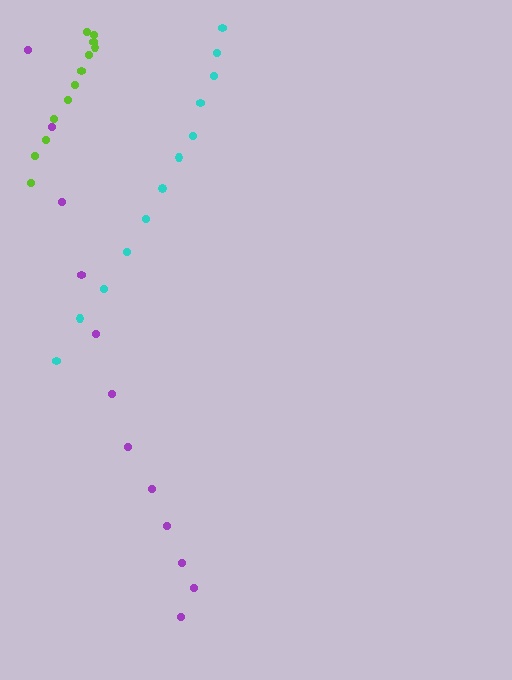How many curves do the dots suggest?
There are 3 distinct paths.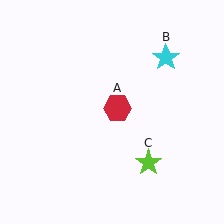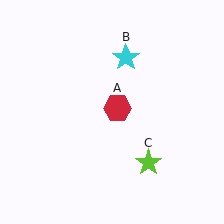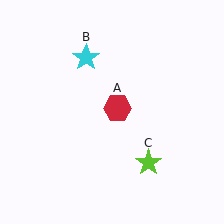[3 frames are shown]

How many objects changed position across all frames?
1 object changed position: cyan star (object B).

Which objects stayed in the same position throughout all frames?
Red hexagon (object A) and lime star (object C) remained stationary.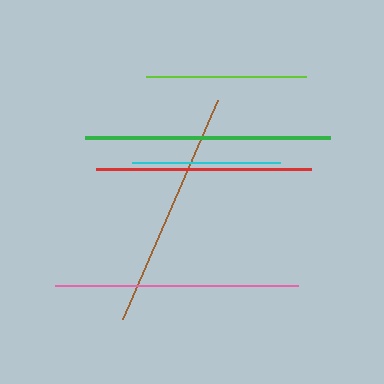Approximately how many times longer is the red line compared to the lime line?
The red line is approximately 1.3 times the length of the lime line.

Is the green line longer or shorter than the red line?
The green line is longer than the red line.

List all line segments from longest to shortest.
From longest to shortest: green, pink, brown, red, lime, cyan.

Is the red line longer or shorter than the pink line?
The pink line is longer than the red line.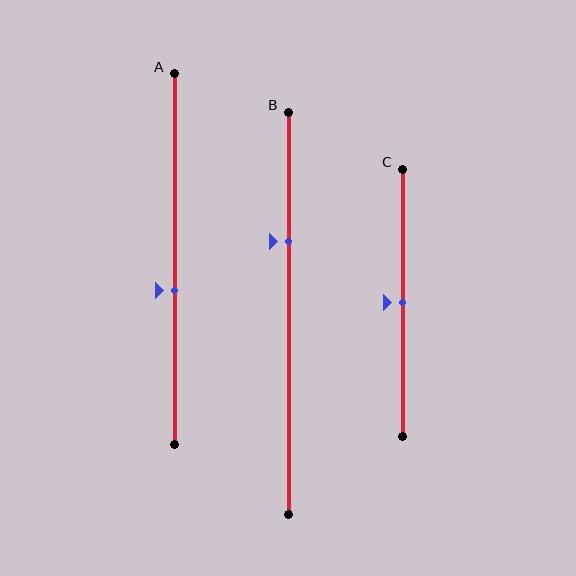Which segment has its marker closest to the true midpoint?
Segment C has its marker closest to the true midpoint.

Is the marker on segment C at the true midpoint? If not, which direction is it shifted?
Yes, the marker on segment C is at the true midpoint.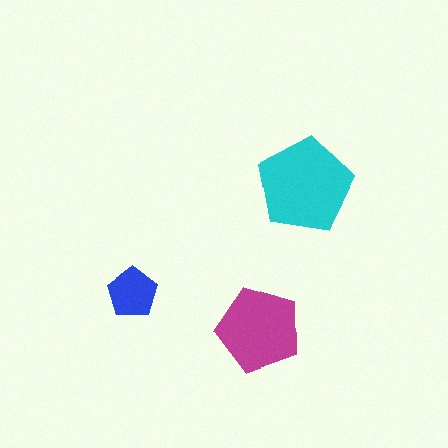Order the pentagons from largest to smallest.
the cyan one, the magenta one, the blue one.